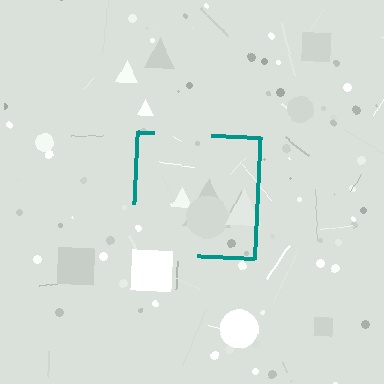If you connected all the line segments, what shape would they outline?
They would outline a square.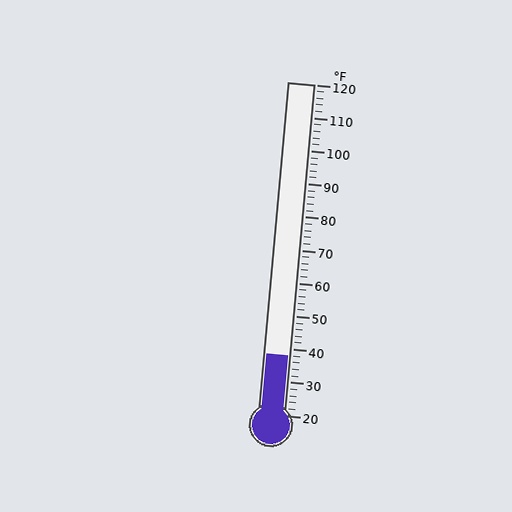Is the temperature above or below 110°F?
The temperature is below 110°F.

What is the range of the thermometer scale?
The thermometer scale ranges from 20°F to 120°F.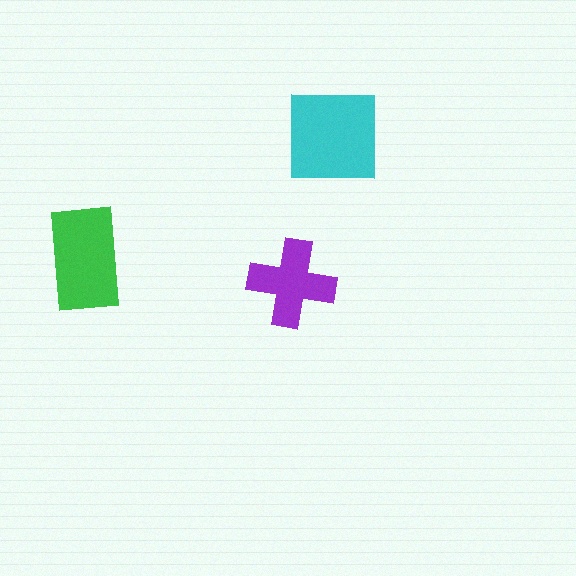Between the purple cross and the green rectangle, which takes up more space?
The green rectangle.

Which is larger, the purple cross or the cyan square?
The cyan square.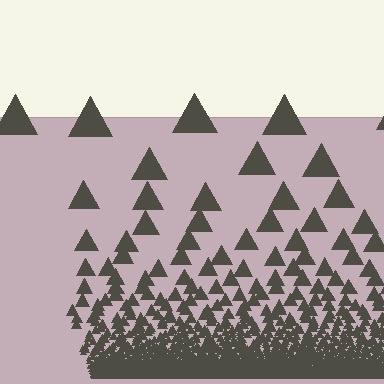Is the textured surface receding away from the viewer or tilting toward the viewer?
The surface appears to tilt toward the viewer. Texture elements get larger and sparser toward the top.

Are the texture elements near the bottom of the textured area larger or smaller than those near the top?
Smaller. The gradient is inverted — elements near the bottom are smaller and denser.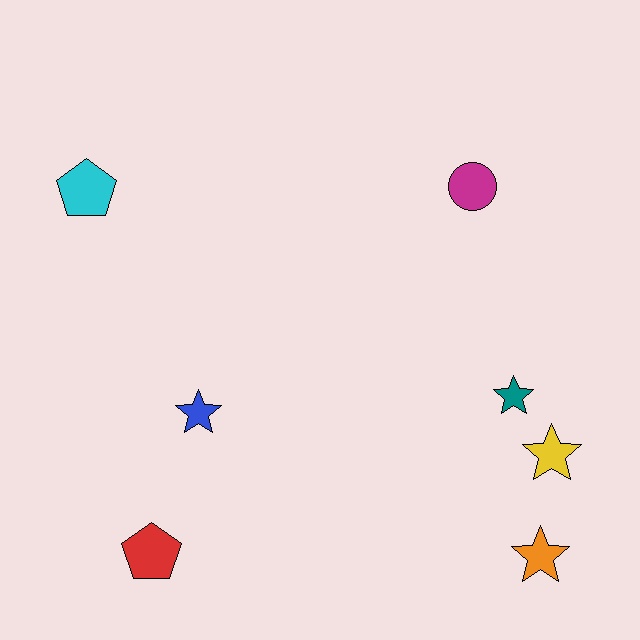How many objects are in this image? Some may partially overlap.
There are 7 objects.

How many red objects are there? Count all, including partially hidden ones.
There is 1 red object.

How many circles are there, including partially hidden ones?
There is 1 circle.